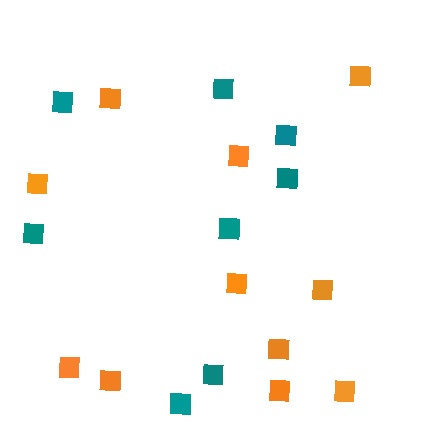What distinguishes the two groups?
There are 2 groups: one group of orange squares (11) and one group of teal squares (8).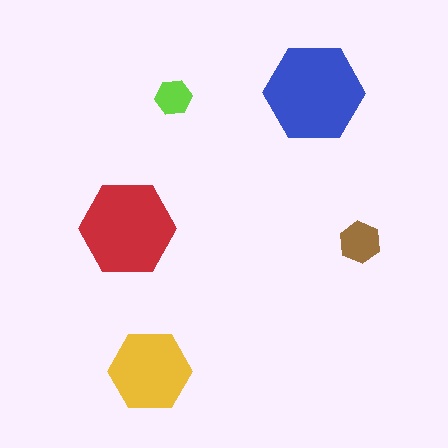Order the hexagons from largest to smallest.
the blue one, the red one, the yellow one, the brown one, the lime one.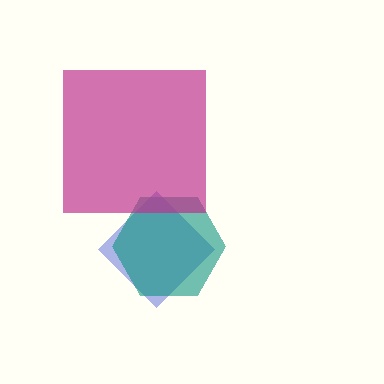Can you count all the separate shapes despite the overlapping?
Yes, there are 3 separate shapes.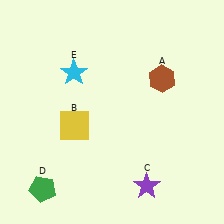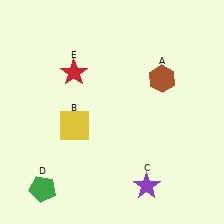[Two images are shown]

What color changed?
The star (E) changed from cyan in Image 1 to red in Image 2.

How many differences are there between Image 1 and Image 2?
There is 1 difference between the two images.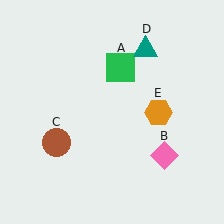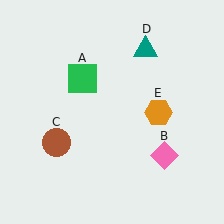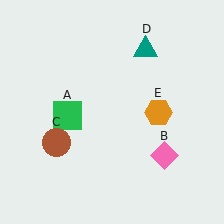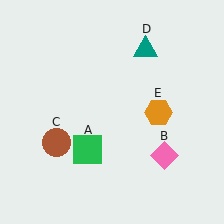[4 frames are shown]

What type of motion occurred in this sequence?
The green square (object A) rotated counterclockwise around the center of the scene.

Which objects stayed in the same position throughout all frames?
Pink diamond (object B) and brown circle (object C) and teal triangle (object D) and orange hexagon (object E) remained stationary.